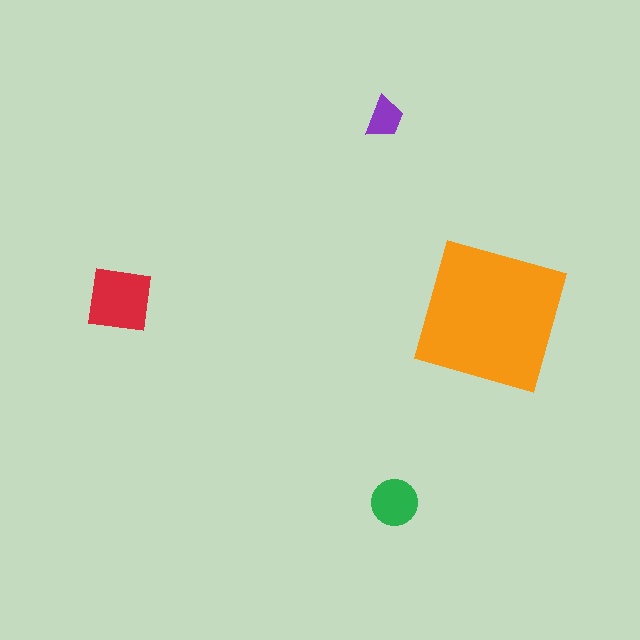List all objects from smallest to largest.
The purple trapezoid, the green circle, the red square, the orange square.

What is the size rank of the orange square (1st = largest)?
1st.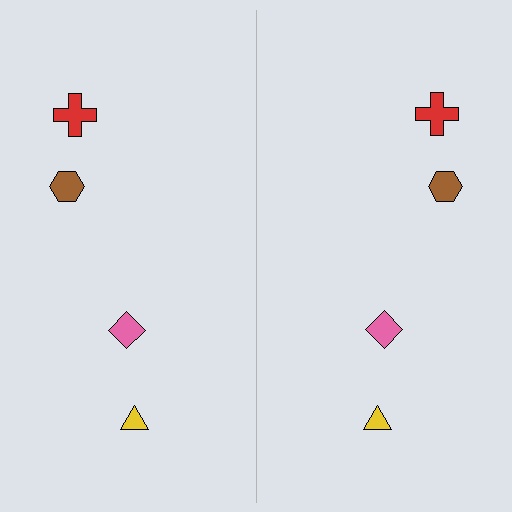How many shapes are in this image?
There are 8 shapes in this image.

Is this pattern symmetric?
Yes, this pattern has bilateral (reflection) symmetry.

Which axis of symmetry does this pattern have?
The pattern has a vertical axis of symmetry running through the center of the image.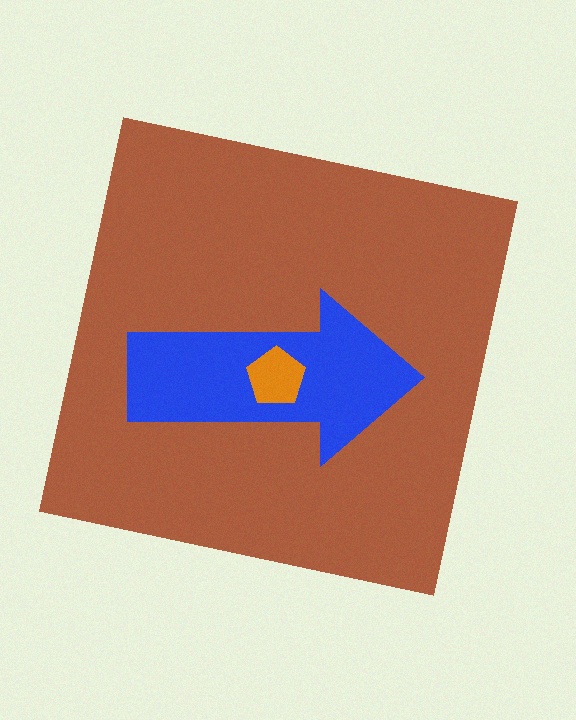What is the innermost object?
The orange pentagon.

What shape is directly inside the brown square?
The blue arrow.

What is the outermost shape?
The brown square.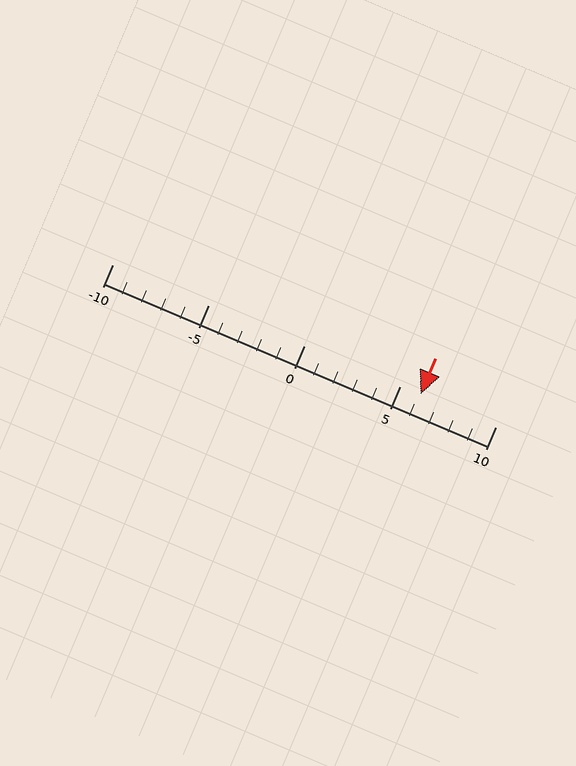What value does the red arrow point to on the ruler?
The red arrow points to approximately 6.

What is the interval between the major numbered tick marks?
The major tick marks are spaced 5 units apart.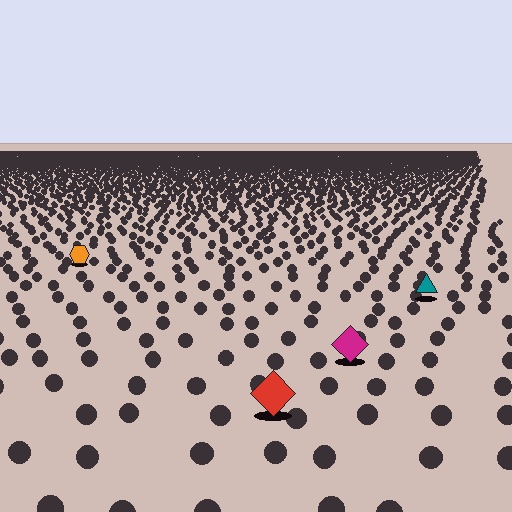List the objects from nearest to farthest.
From nearest to farthest: the red diamond, the magenta diamond, the teal triangle, the orange hexagon.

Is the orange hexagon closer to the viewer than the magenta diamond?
No. The magenta diamond is closer — you can tell from the texture gradient: the ground texture is coarser near it.